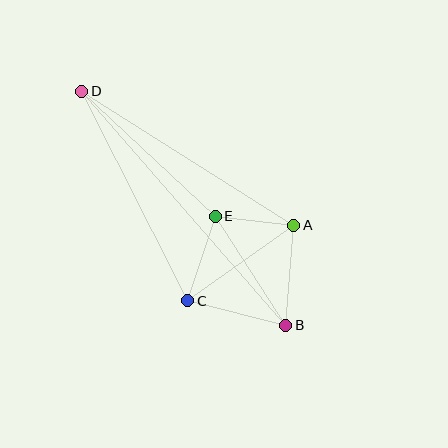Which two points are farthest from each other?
Points B and D are farthest from each other.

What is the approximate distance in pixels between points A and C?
The distance between A and C is approximately 130 pixels.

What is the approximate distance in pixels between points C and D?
The distance between C and D is approximately 235 pixels.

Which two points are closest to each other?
Points A and E are closest to each other.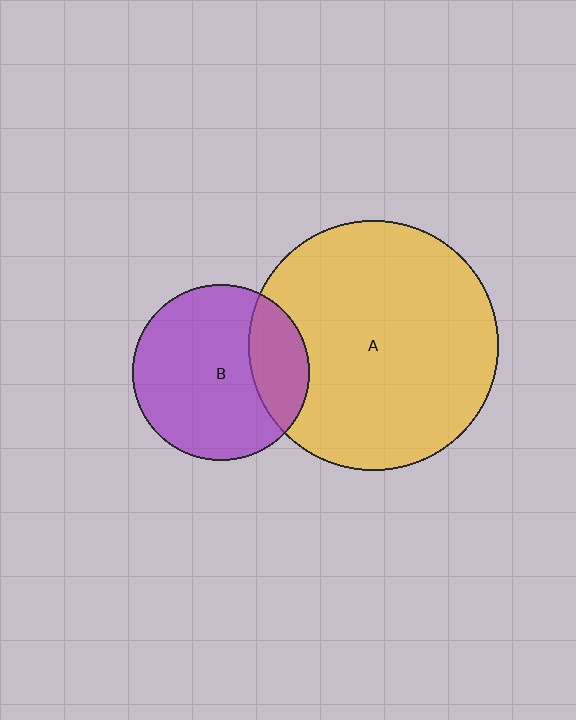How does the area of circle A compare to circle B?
Approximately 2.0 times.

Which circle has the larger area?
Circle A (yellow).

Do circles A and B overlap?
Yes.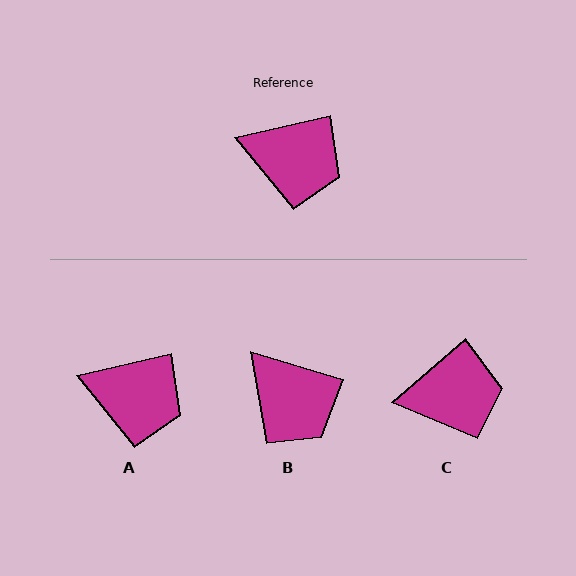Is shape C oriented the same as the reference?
No, it is off by about 29 degrees.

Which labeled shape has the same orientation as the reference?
A.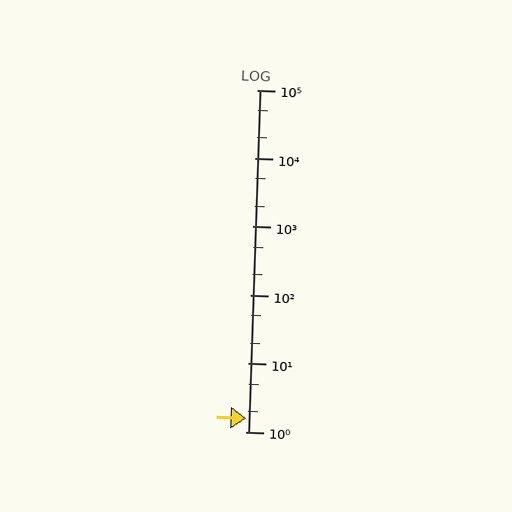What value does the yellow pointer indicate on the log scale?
The pointer indicates approximately 1.6.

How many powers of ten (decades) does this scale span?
The scale spans 5 decades, from 1 to 100000.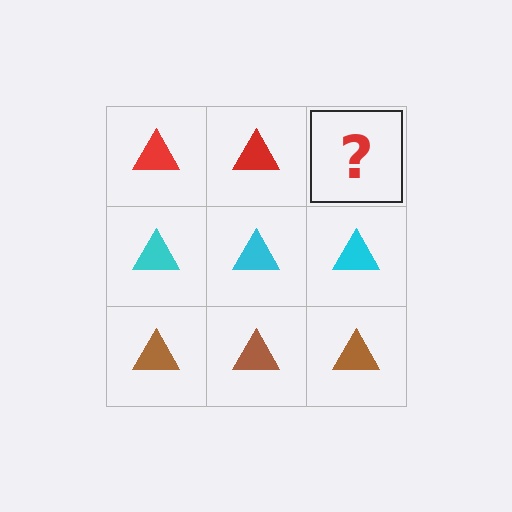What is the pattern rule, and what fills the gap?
The rule is that each row has a consistent color. The gap should be filled with a red triangle.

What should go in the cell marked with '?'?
The missing cell should contain a red triangle.